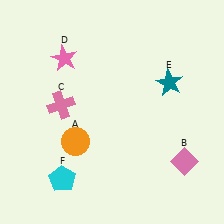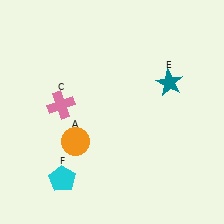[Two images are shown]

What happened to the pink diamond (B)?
The pink diamond (B) was removed in Image 2. It was in the bottom-right area of Image 1.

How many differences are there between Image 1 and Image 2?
There are 2 differences between the two images.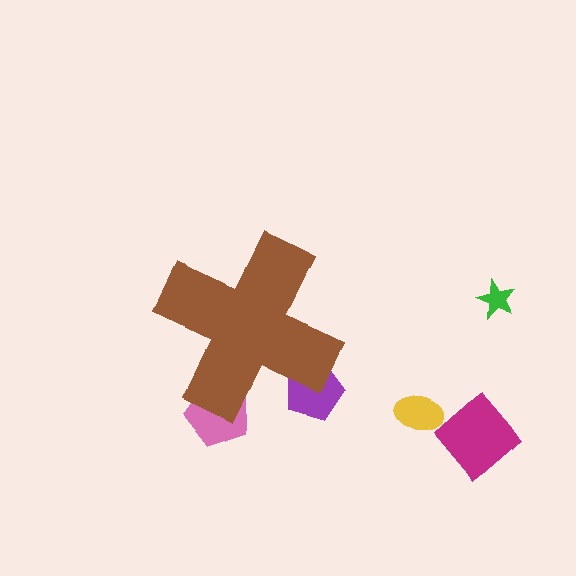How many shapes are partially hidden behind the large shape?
2 shapes are partially hidden.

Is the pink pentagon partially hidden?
Yes, the pink pentagon is partially hidden behind the brown cross.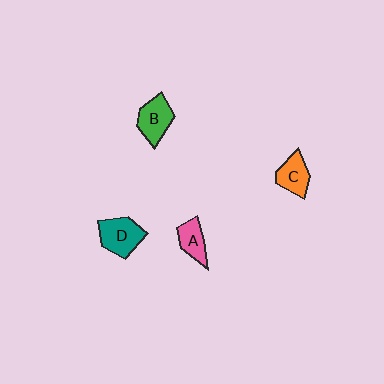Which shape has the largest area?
Shape D (teal).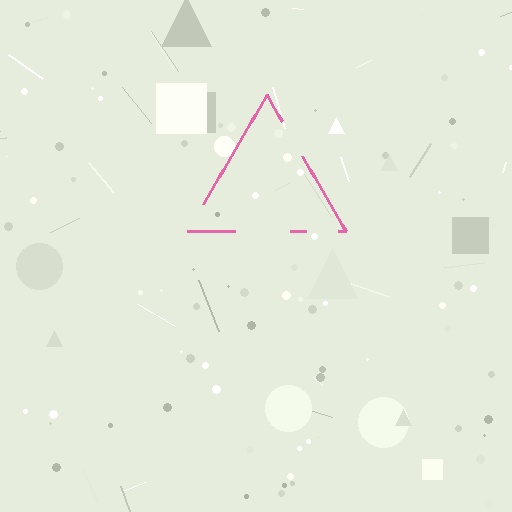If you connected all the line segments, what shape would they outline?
They would outline a triangle.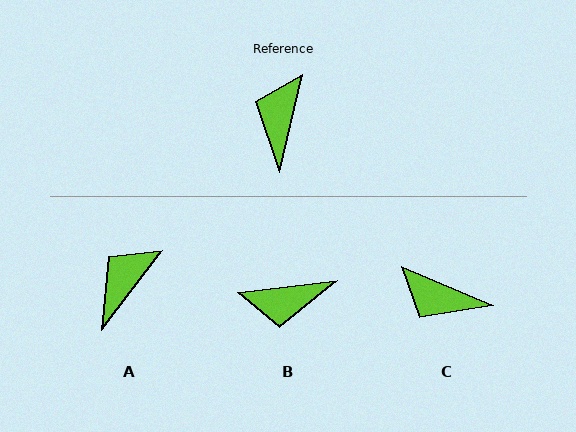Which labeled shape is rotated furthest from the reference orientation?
B, about 110 degrees away.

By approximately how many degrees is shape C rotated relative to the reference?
Approximately 80 degrees counter-clockwise.